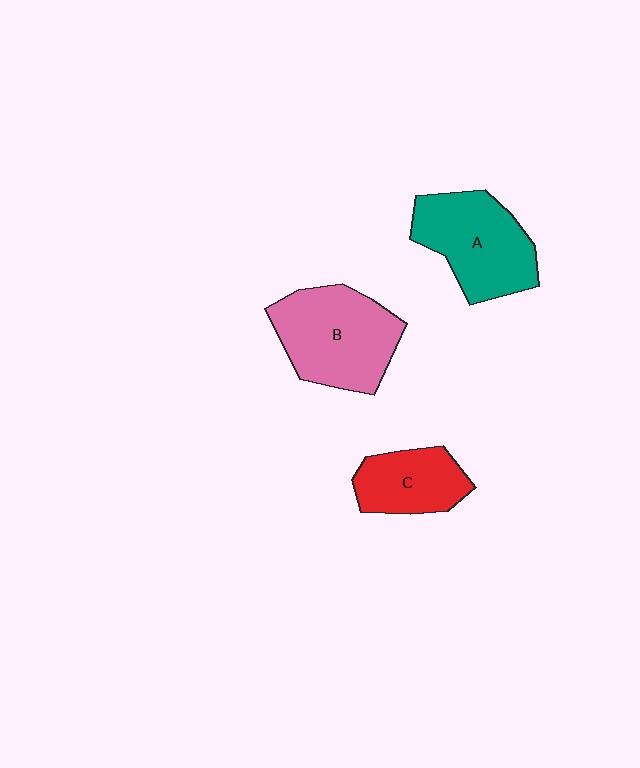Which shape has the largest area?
Shape B (pink).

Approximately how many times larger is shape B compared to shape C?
Approximately 1.6 times.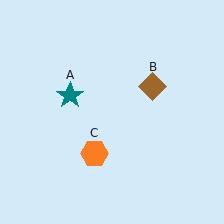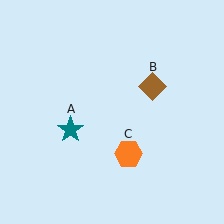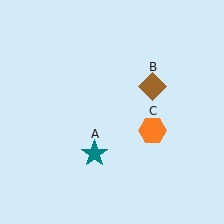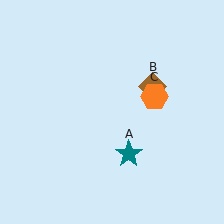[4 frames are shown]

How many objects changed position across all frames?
2 objects changed position: teal star (object A), orange hexagon (object C).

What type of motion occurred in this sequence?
The teal star (object A), orange hexagon (object C) rotated counterclockwise around the center of the scene.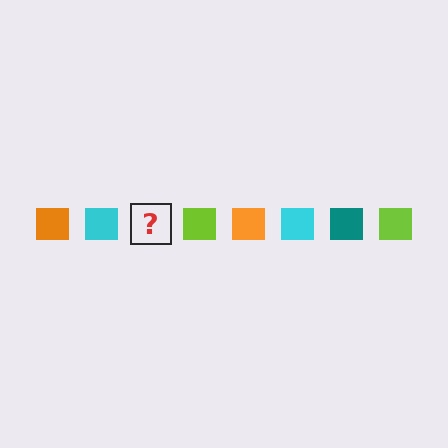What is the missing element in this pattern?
The missing element is a teal square.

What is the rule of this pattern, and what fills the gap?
The rule is that the pattern cycles through orange, cyan, teal, lime squares. The gap should be filled with a teal square.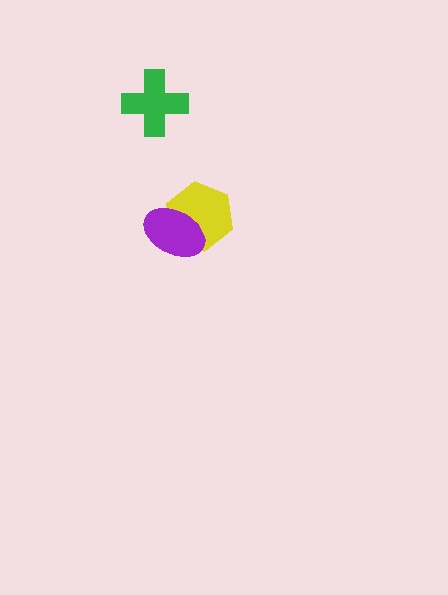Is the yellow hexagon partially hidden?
Yes, it is partially covered by another shape.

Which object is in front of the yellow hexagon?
The purple ellipse is in front of the yellow hexagon.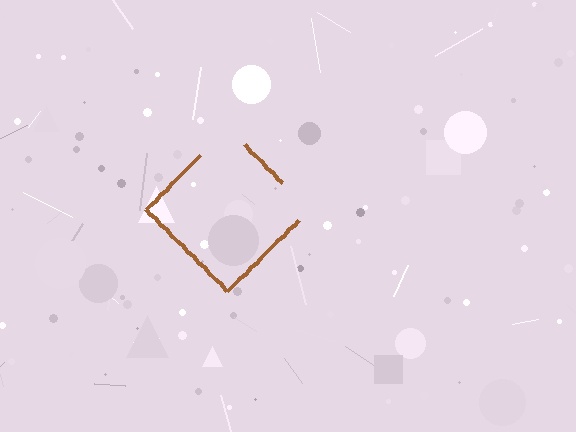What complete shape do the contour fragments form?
The contour fragments form a diamond.